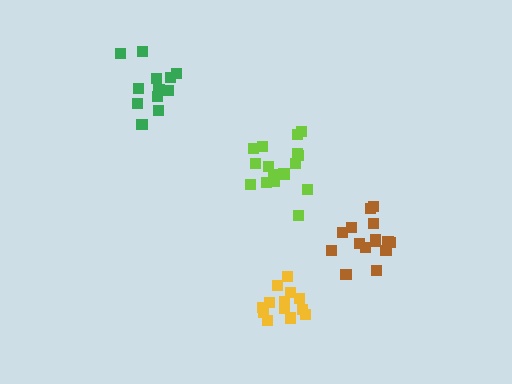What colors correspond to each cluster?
The clusters are colored: lime, brown, yellow, green.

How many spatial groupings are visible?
There are 4 spatial groupings.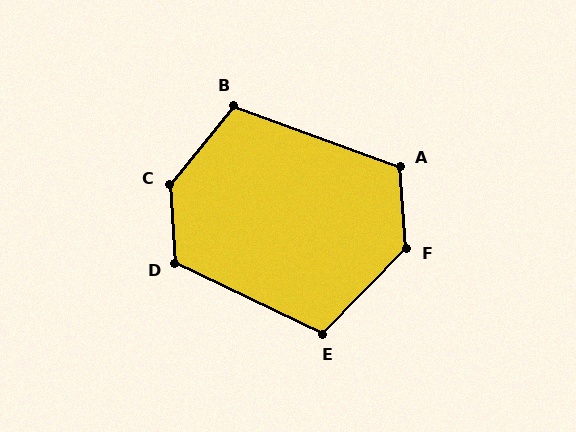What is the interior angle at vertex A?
Approximately 114 degrees (obtuse).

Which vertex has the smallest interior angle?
E, at approximately 109 degrees.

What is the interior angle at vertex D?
Approximately 120 degrees (obtuse).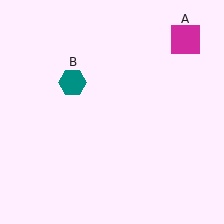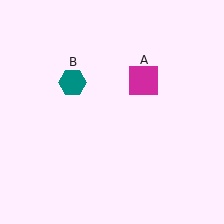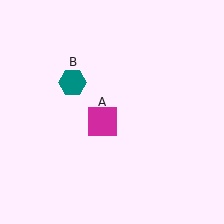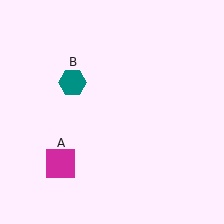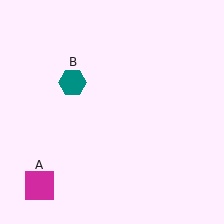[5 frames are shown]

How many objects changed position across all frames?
1 object changed position: magenta square (object A).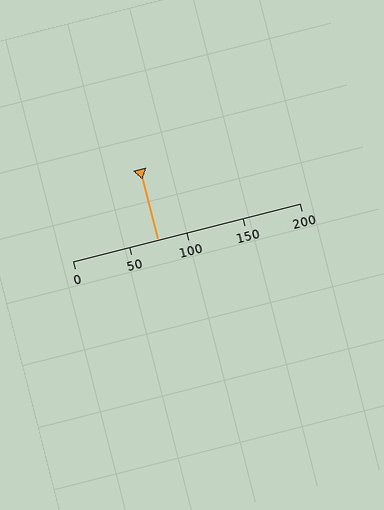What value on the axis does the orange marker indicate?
The marker indicates approximately 75.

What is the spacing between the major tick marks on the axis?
The major ticks are spaced 50 apart.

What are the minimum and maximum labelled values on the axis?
The axis runs from 0 to 200.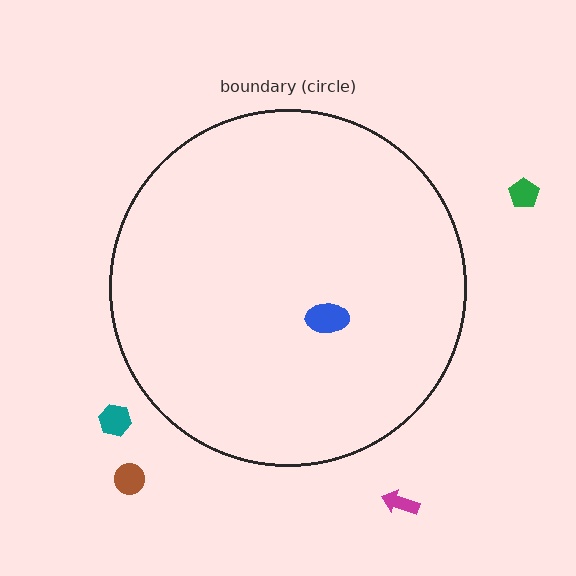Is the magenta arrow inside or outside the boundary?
Outside.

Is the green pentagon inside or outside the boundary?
Outside.